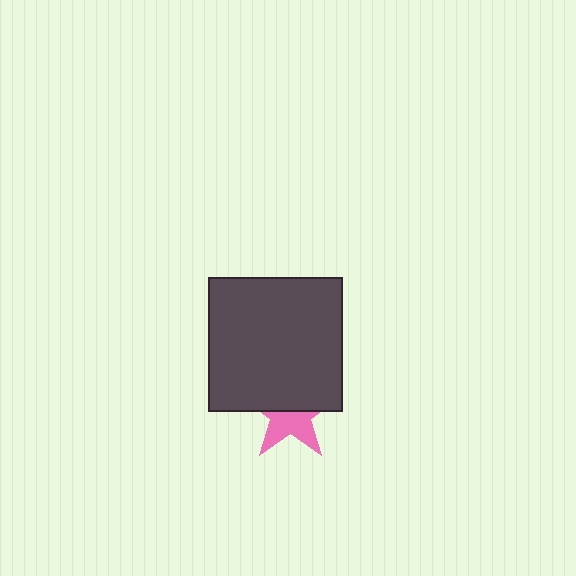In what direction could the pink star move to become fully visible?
The pink star could move down. That would shift it out from behind the dark gray square entirely.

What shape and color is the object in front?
The object in front is a dark gray square.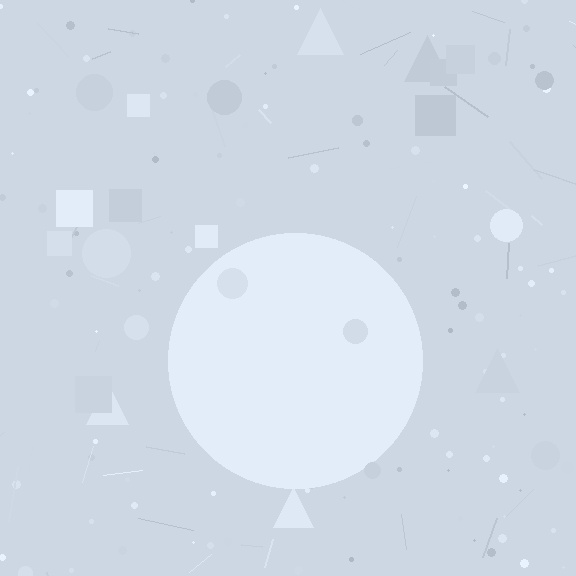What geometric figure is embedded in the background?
A circle is embedded in the background.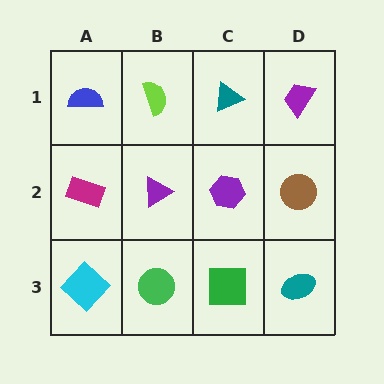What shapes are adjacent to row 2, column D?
A purple trapezoid (row 1, column D), a teal ellipse (row 3, column D), a purple hexagon (row 2, column C).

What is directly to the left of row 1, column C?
A lime semicircle.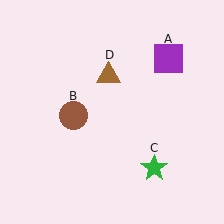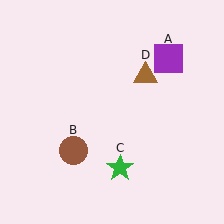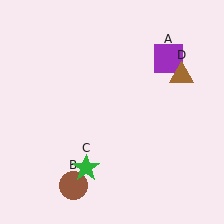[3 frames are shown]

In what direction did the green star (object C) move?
The green star (object C) moved left.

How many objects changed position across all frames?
3 objects changed position: brown circle (object B), green star (object C), brown triangle (object D).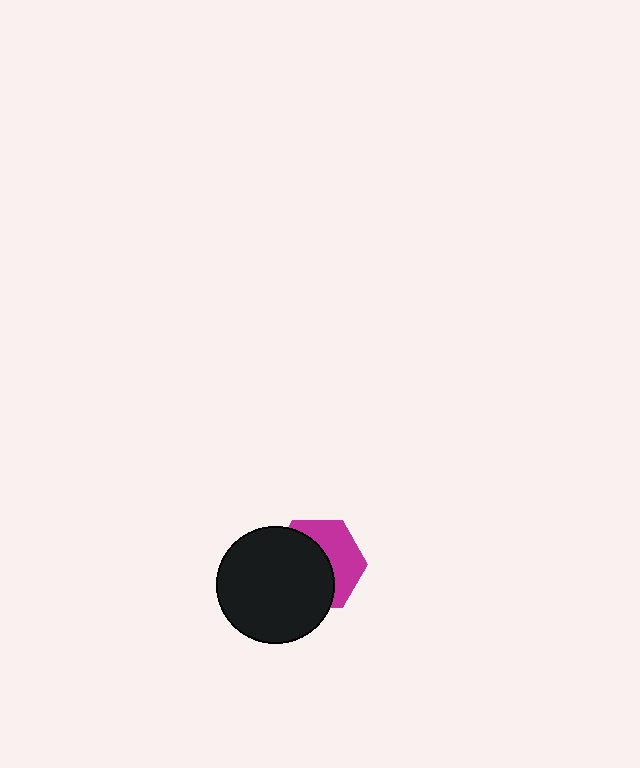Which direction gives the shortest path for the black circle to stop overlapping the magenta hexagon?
Moving toward the lower-left gives the shortest separation.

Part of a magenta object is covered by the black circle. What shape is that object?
It is a hexagon.